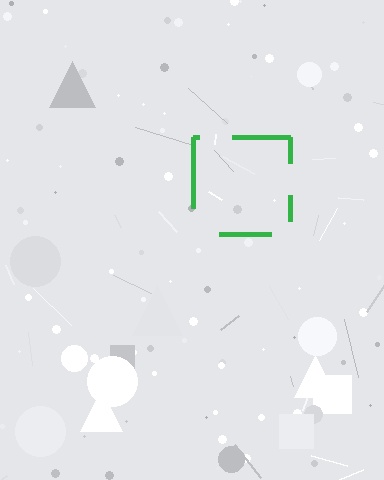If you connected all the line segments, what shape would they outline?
They would outline a square.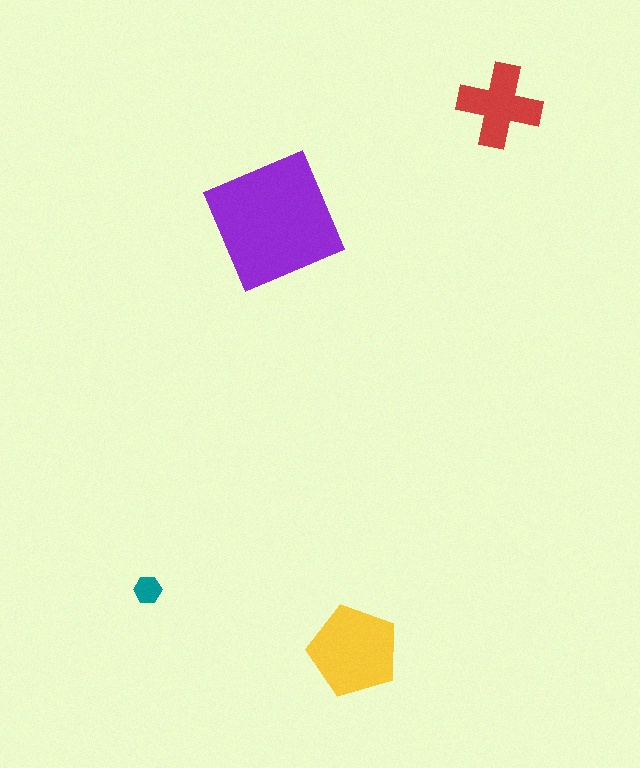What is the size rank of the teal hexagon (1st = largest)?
4th.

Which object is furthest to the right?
The red cross is rightmost.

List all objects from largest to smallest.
The purple square, the yellow pentagon, the red cross, the teal hexagon.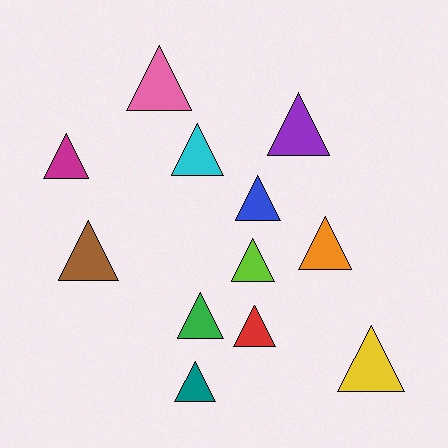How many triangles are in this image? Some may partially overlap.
There are 12 triangles.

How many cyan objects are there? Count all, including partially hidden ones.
There is 1 cyan object.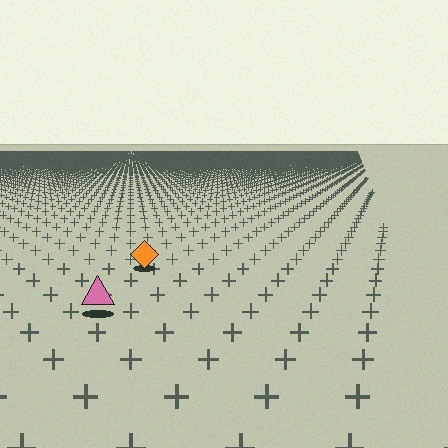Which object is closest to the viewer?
The pink triangle is closest. The texture marks near it are larger and more spread out.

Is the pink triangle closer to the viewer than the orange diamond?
Yes. The pink triangle is closer — you can tell from the texture gradient: the ground texture is coarser near it.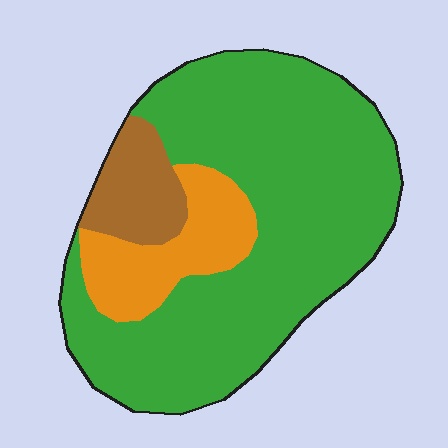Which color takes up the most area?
Green, at roughly 75%.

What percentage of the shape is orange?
Orange takes up about one sixth (1/6) of the shape.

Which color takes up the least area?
Brown, at roughly 10%.